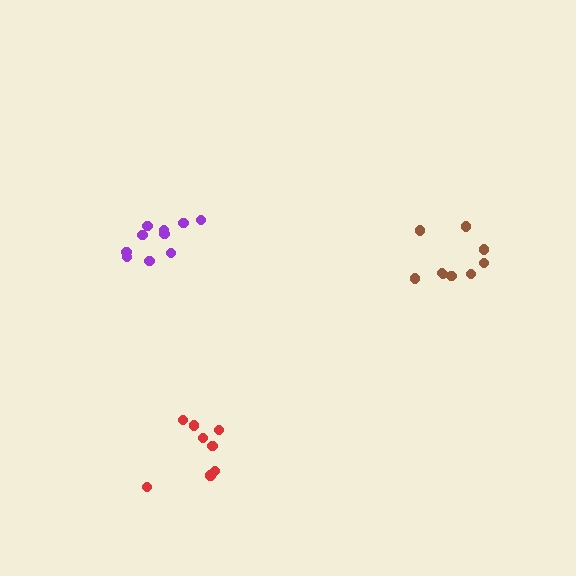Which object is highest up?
The purple cluster is topmost.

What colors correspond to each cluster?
The clusters are colored: purple, brown, red.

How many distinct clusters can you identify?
There are 3 distinct clusters.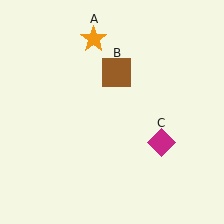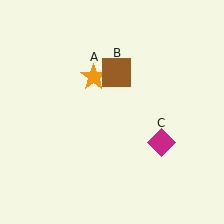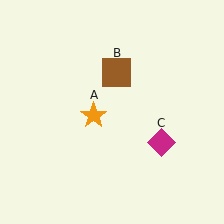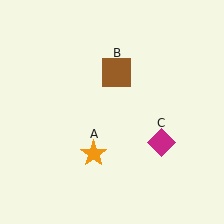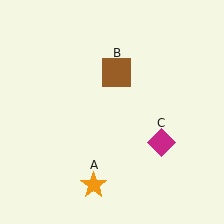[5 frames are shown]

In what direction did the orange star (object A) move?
The orange star (object A) moved down.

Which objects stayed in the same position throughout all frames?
Brown square (object B) and magenta diamond (object C) remained stationary.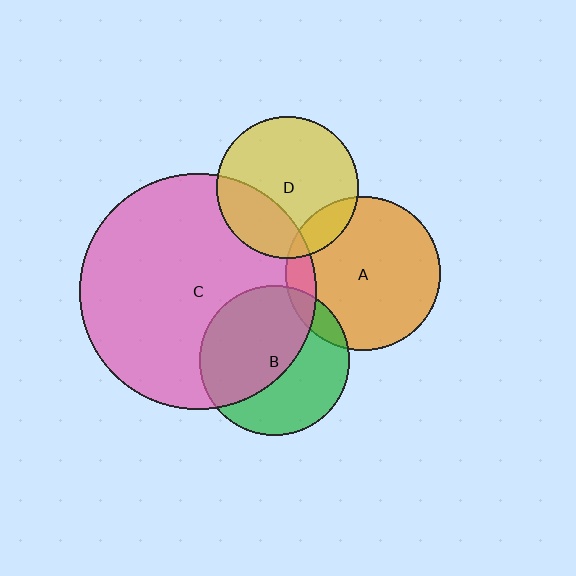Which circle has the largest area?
Circle C (pink).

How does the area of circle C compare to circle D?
Approximately 2.8 times.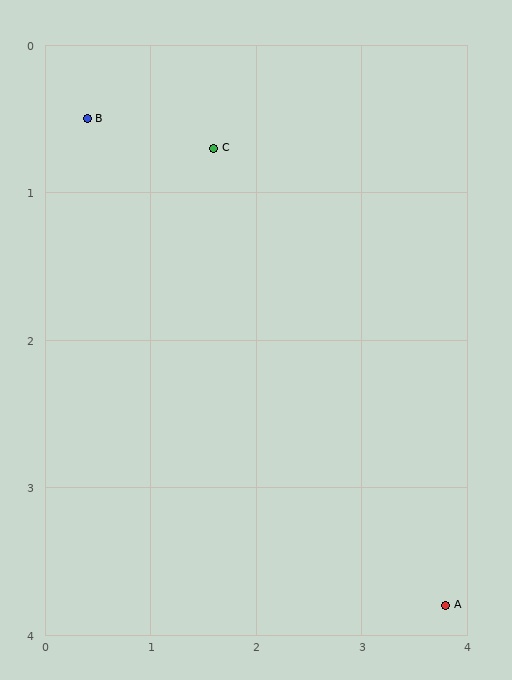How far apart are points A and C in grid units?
Points A and C are about 3.8 grid units apart.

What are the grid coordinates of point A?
Point A is at approximately (3.8, 3.8).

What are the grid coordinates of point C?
Point C is at approximately (1.6, 0.7).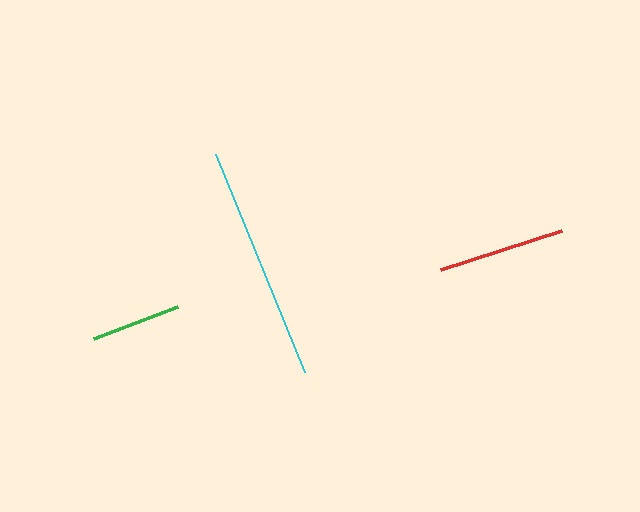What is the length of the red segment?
The red segment is approximately 127 pixels long.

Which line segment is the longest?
The cyan line is the longest at approximately 235 pixels.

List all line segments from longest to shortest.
From longest to shortest: cyan, red, green.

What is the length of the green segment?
The green segment is approximately 90 pixels long.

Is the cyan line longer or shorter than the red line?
The cyan line is longer than the red line.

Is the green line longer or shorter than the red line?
The red line is longer than the green line.